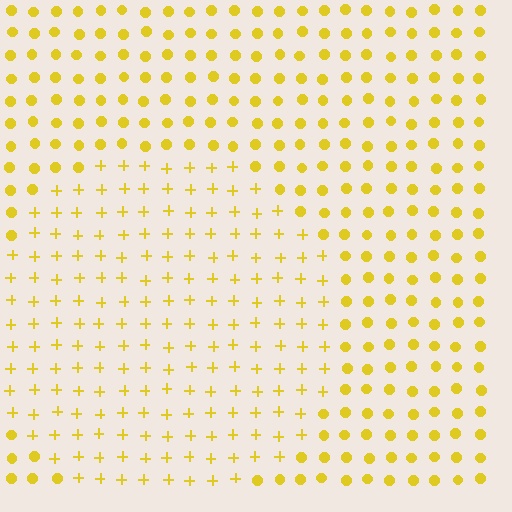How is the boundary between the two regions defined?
The boundary is defined by a change in element shape: plus signs inside vs. circles outside. All elements share the same color and spacing.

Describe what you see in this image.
The image is filled with small yellow elements arranged in a uniform grid. A circle-shaped region contains plus signs, while the surrounding area contains circles. The boundary is defined purely by the change in element shape.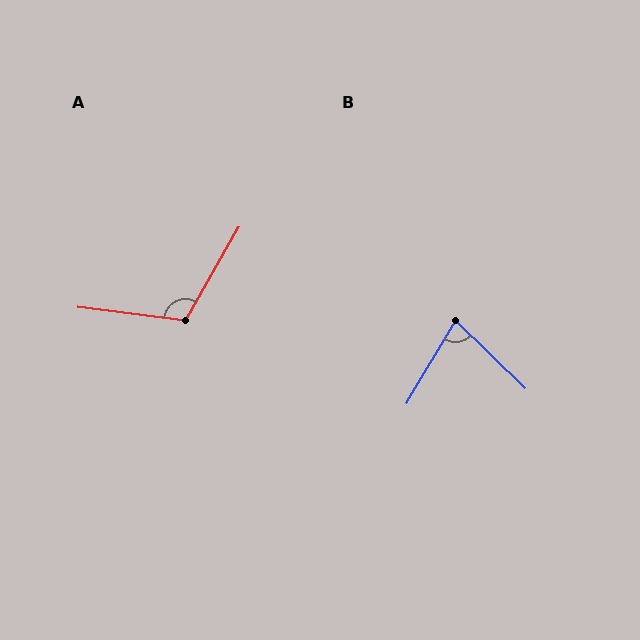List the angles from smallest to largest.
B (77°), A (113°).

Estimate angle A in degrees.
Approximately 113 degrees.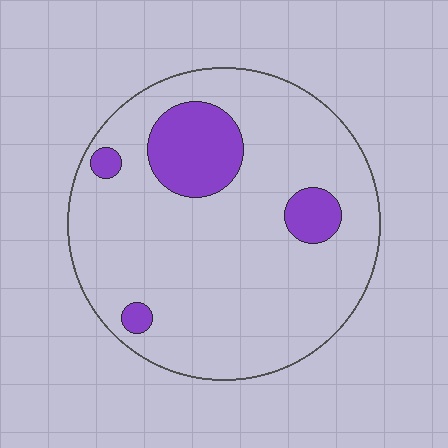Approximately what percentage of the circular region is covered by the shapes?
Approximately 15%.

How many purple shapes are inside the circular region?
4.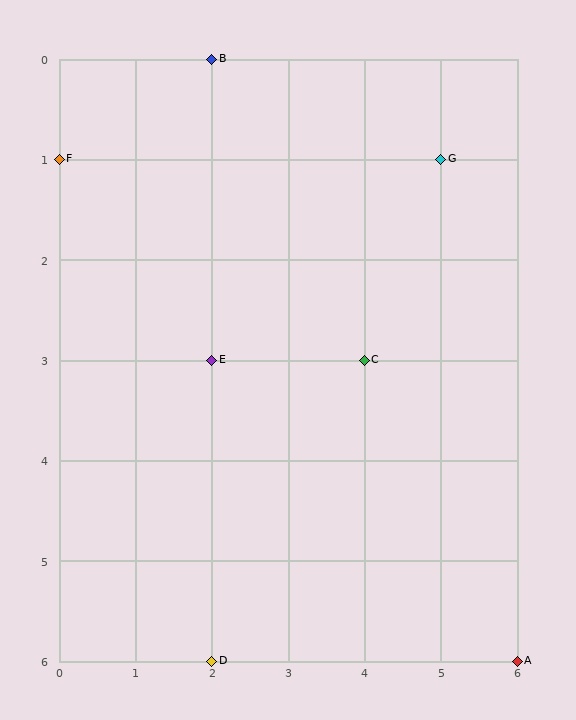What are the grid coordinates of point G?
Point G is at grid coordinates (5, 1).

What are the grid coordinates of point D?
Point D is at grid coordinates (2, 6).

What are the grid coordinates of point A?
Point A is at grid coordinates (6, 6).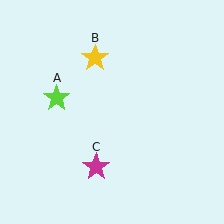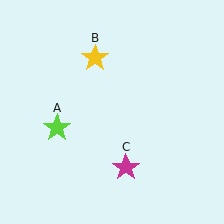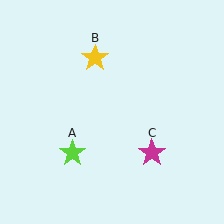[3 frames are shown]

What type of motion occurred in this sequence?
The lime star (object A), magenta star (object C) rotated counterclockwise around the center of the scene.